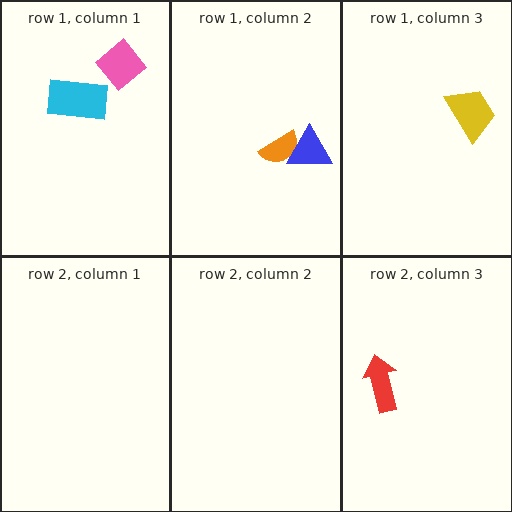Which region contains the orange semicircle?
The row 1, column 2 region.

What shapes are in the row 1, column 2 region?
The orange semicircle, the blue triangle.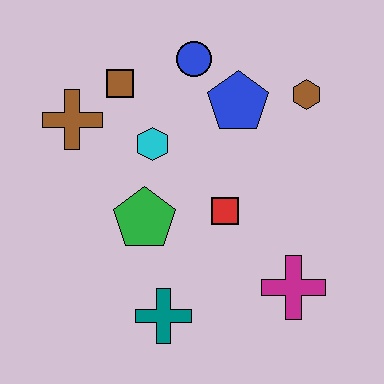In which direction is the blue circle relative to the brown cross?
The blue circle is to the right of the brown cross.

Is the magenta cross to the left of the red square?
No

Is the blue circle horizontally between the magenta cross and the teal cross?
Yes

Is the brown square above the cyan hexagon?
Yes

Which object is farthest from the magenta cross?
The brown cross is farthest from the magenta cross.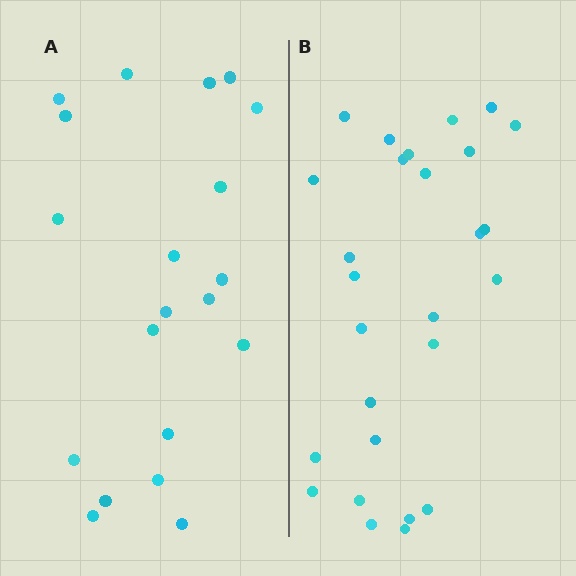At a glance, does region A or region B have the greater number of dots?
Region B (the right region) has more dots.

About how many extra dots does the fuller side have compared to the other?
Region B has roughly 8 or so more dots than region A.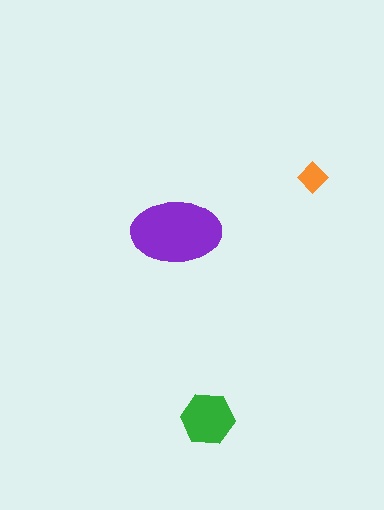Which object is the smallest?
The orange diamond.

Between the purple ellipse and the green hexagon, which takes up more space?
The purple ellipse.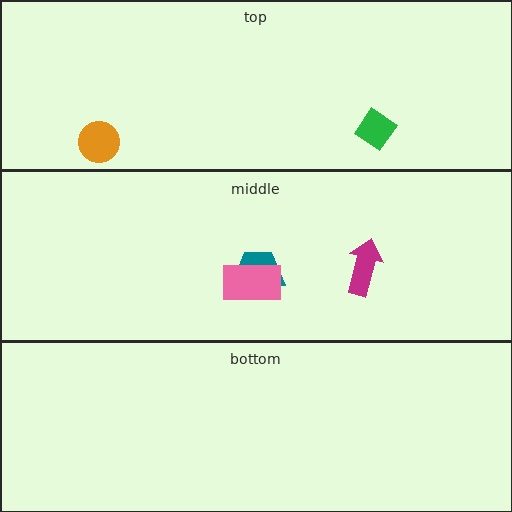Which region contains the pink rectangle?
The middle region.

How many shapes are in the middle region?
3.